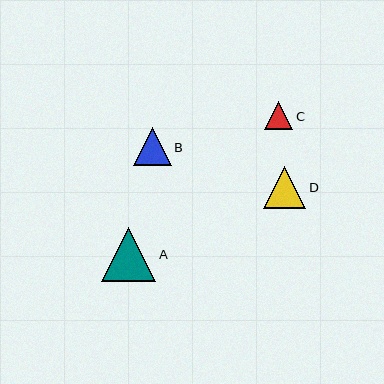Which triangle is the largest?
Triangle A is the largest with a size of approximately 55 pixels.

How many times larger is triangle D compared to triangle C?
Triangle D is approximately 1.5 times the size of triangle C.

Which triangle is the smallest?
Triangle C is the smallest with a size of approximately 28 pixels.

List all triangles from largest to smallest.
From largest to smallest: A, D, B, C.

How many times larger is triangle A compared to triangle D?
Triangle A is approximately 1.3 times the size of triangle D.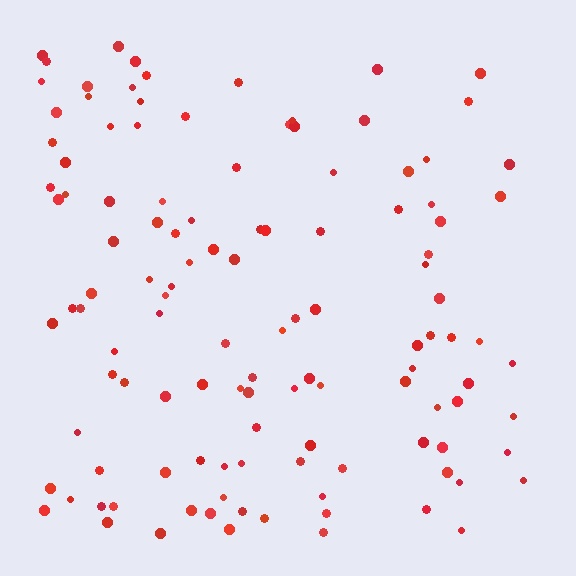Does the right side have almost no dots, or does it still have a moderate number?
Still a moderate number, just noticeably fewer than the left.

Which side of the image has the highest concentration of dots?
The left.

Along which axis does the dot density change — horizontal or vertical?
Horizontal.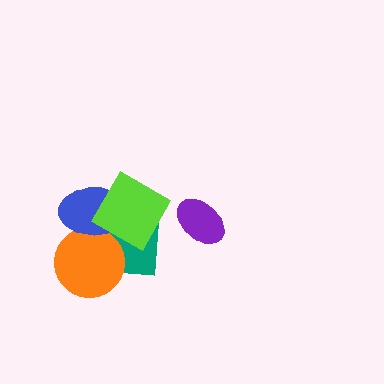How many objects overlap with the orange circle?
2 objects overlap with the orange circle.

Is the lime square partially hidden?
No, no other shape covers it.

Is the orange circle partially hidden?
Yes, it is partially covered by another shape.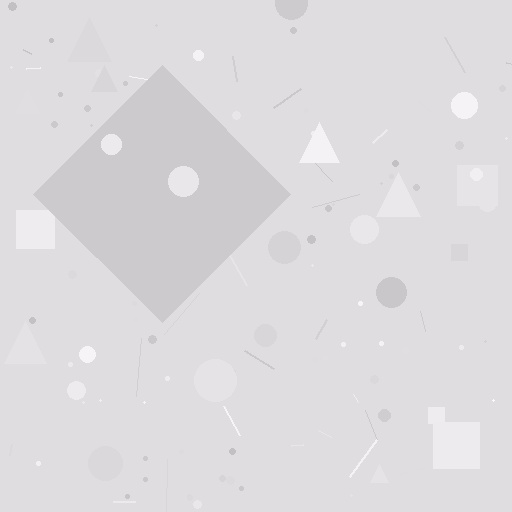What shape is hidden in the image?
A diamond is hidden in the image.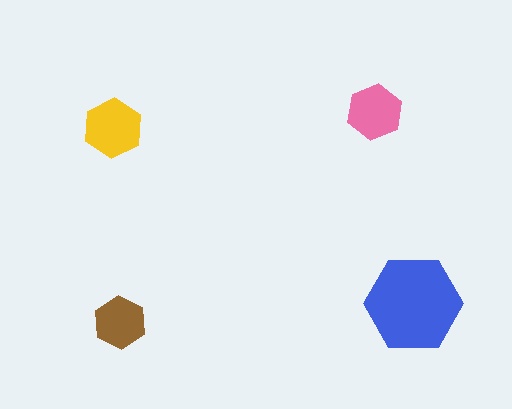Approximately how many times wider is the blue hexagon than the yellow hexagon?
About 1.5 times wider.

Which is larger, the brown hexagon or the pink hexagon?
The pink one.